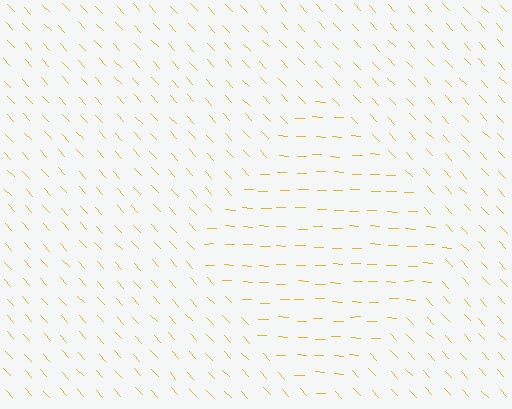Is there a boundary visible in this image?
Yes, there is a texture boundary formed by a change in line orientation.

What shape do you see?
I see a diamond.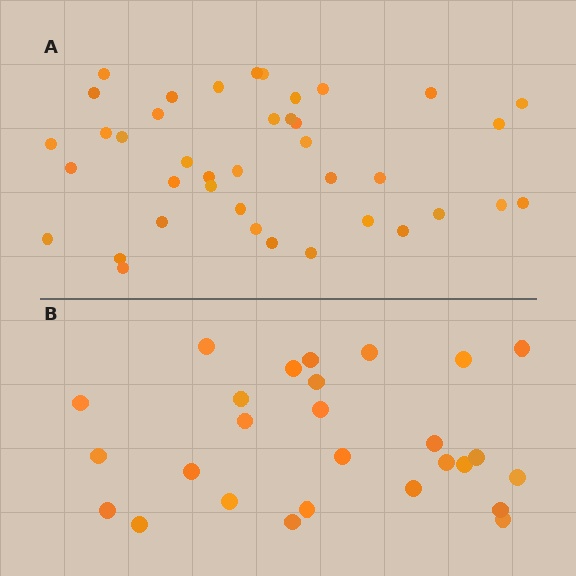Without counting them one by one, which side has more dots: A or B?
Region A (the top region) has more dots.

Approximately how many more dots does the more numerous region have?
Region A has approximately 15 more dots than region B.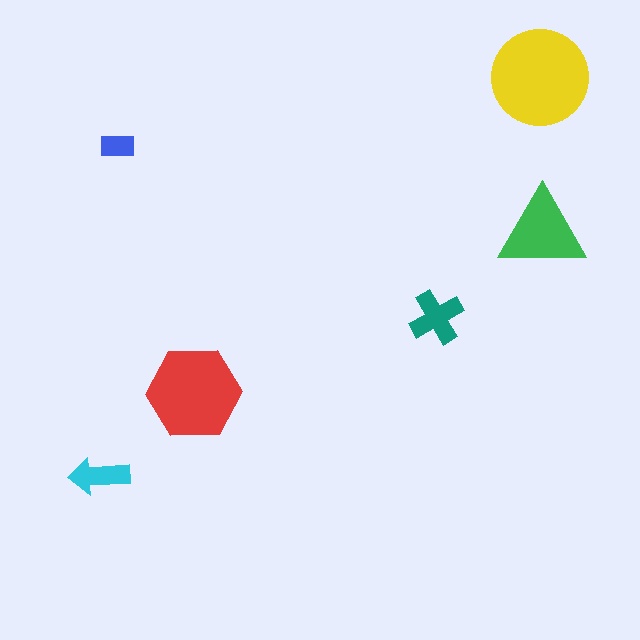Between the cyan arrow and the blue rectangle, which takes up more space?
The cyan arrow.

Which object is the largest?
The yellow circle.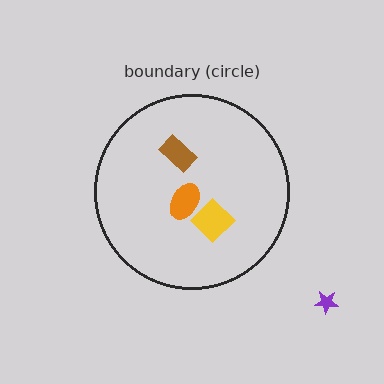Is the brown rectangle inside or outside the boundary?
Inside.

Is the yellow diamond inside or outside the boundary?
Inside.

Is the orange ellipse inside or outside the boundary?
Inside.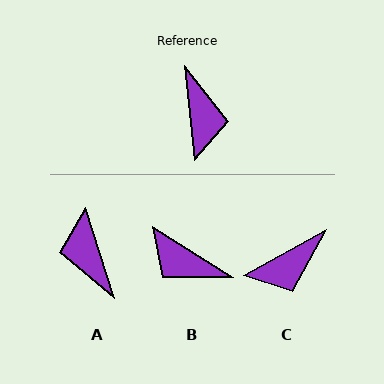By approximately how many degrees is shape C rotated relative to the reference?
Approximately 67 degrees clockwise.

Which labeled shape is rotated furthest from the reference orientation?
A, about 168 degrees away.